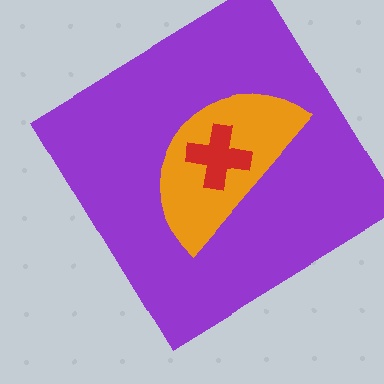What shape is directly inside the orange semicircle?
The red cross.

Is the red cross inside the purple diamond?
Yes.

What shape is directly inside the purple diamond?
The orange semicircle.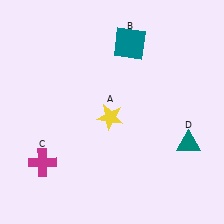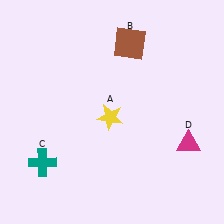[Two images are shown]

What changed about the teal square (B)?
In Image 1, B is teal. In Image 2, it changed to brown.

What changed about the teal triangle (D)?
In Image 1, D is teal. In Image 2, it changed to magenta.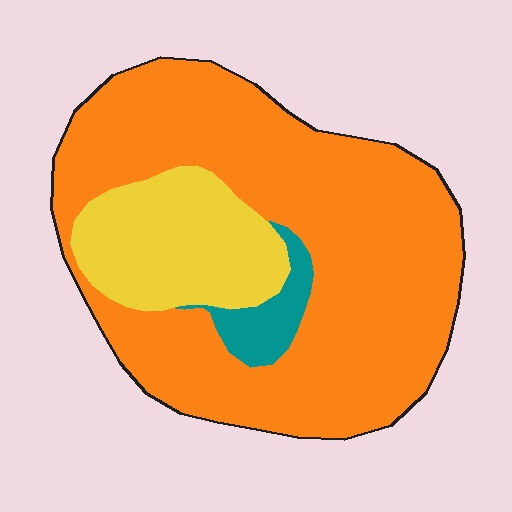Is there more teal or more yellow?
Yellow.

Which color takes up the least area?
Teal, at roughly 5%.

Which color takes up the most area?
Orange, at roughly 75%.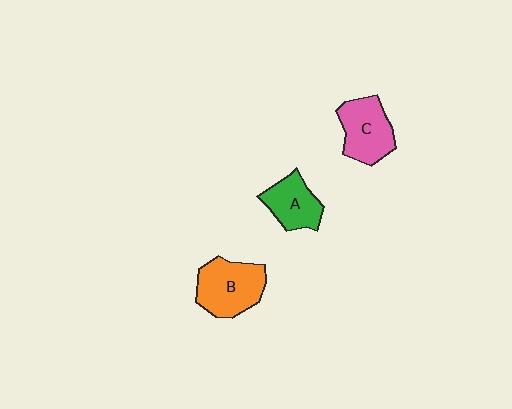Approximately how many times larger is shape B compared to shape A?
Approximately 1.4 times.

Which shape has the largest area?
Shape B (orange).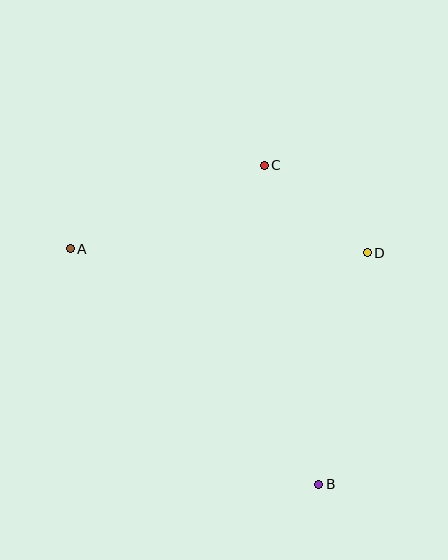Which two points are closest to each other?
Points C and D are closest to each other.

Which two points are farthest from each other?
Points A and B are farthest from each other.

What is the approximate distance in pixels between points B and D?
The distance between B and D is approximately 236 pixels.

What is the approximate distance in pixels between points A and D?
The distance between A and D is approximately 297 pixels.